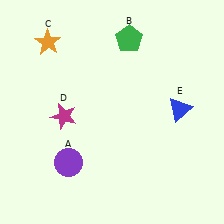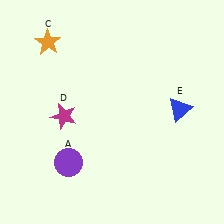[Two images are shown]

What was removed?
The green pentagon (B) was removed in Image 2.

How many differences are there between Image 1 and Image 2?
There is 1 difference between the two images.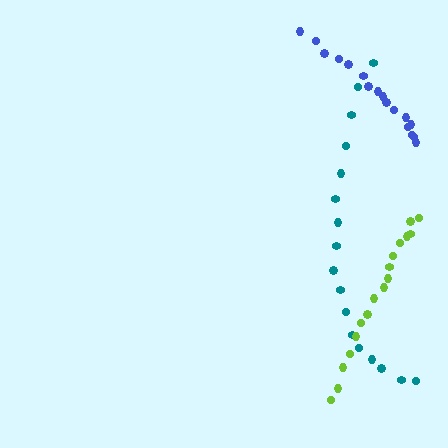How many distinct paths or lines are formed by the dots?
There are 3 distinct paths.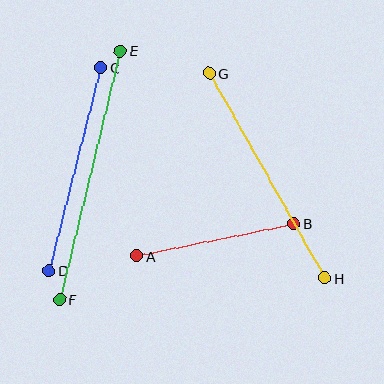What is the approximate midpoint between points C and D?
The midpoint is at approximately (75, 169) pixels.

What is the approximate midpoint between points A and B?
The midpoint is at approximately (215, 240) pixels.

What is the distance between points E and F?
The distance is approximately 256 pixels.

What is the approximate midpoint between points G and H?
The midpoint is at approximately (267, 176) pixels.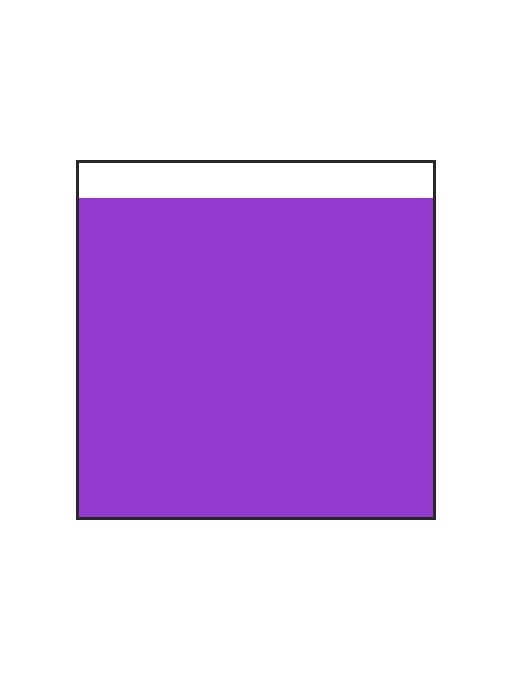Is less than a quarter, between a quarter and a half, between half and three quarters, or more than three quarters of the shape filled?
More than three quarters.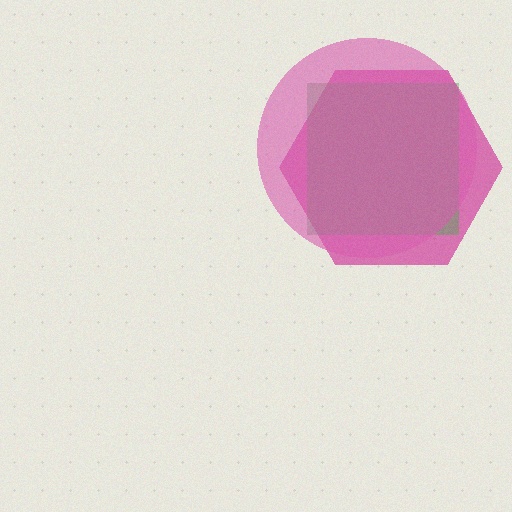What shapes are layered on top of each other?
The layered shapes are: a magenta hexagon, a green square, a pink circle.